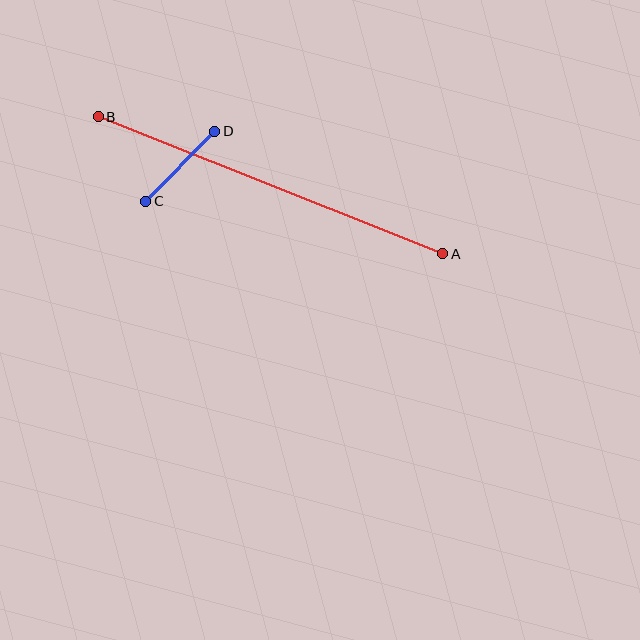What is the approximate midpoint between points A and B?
The midpoint is at approximately (271, 185) pixels.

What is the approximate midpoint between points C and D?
The midpoint is at approximately (180, 166) pixels.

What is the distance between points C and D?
The distance is approximately 98 pixels.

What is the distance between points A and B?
The distance is approximately 371 pixels.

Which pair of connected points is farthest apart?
Points A and B are farthest apart.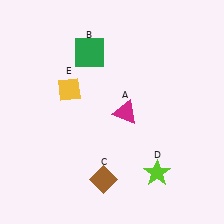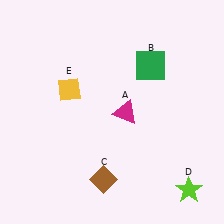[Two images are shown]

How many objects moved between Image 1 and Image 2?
2 objects moved between the two images.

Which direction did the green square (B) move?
The green square (B) moved right.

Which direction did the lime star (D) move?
The lime star (D) moved right.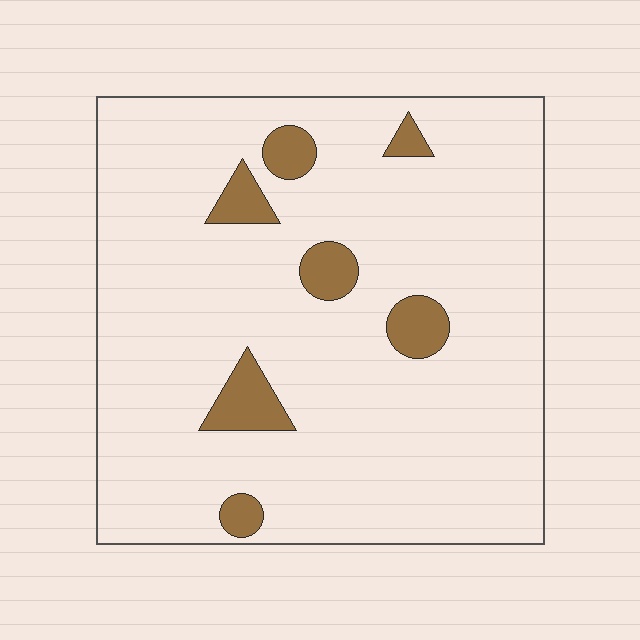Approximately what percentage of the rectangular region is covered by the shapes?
Approximately 10%.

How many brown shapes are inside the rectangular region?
7.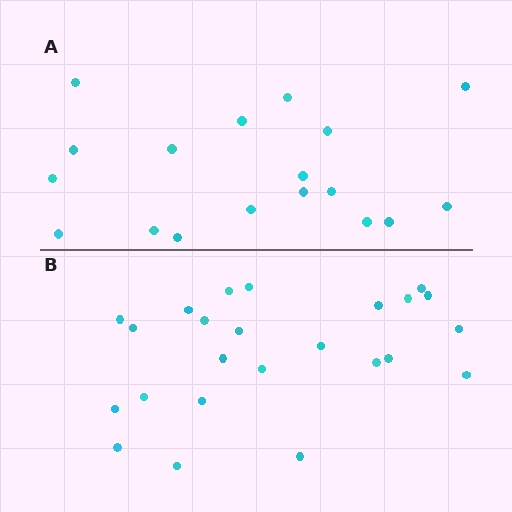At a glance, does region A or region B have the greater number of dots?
Region B (the bottom region) has more dots.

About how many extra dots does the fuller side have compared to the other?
Region B has about 6 more dots than region A.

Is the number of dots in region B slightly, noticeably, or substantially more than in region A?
Region B has noticeably more, but not dramatically so. The ratio is roughly 1.3 to 1.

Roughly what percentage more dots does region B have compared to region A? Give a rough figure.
About 35% more.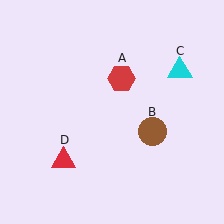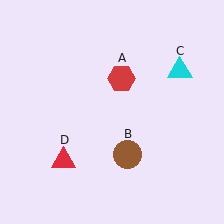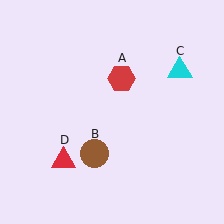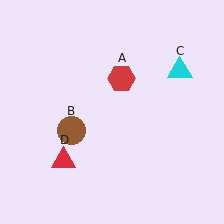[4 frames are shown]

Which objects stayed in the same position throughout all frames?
Red hexagon (object A) and cyan triangle (object C) and red triangle (object D) remained stationary.